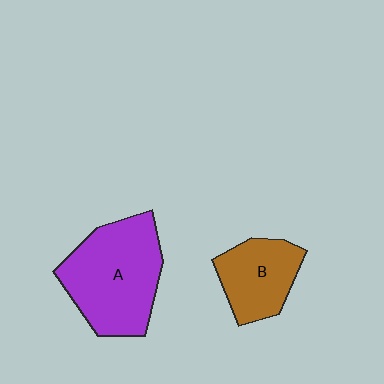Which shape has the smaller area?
Shape B (brown).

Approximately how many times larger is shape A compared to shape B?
Approximately 1.7 times.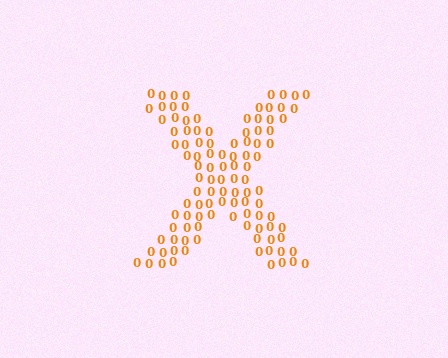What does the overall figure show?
The overall figure shows the letter X.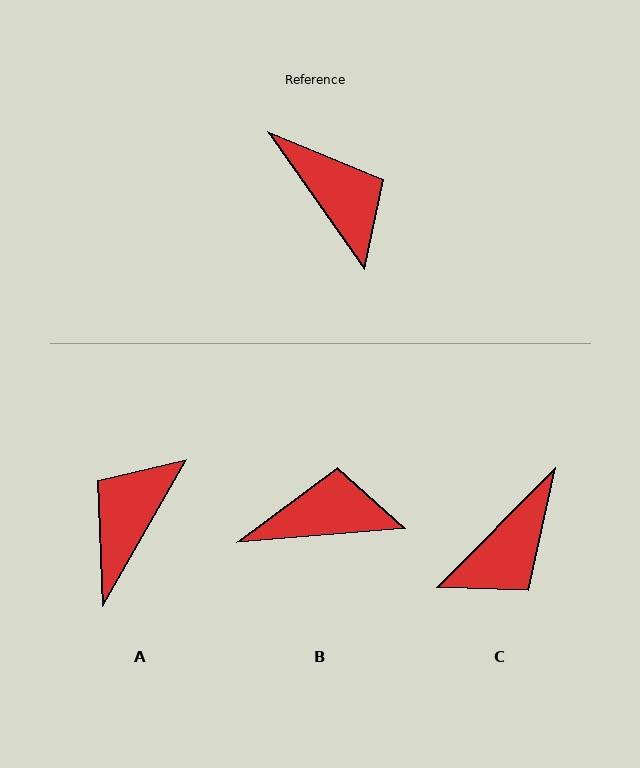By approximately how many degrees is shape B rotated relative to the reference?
Approximately 60 degrees counter-clockwise.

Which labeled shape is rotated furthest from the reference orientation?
A, about 115 degrees away.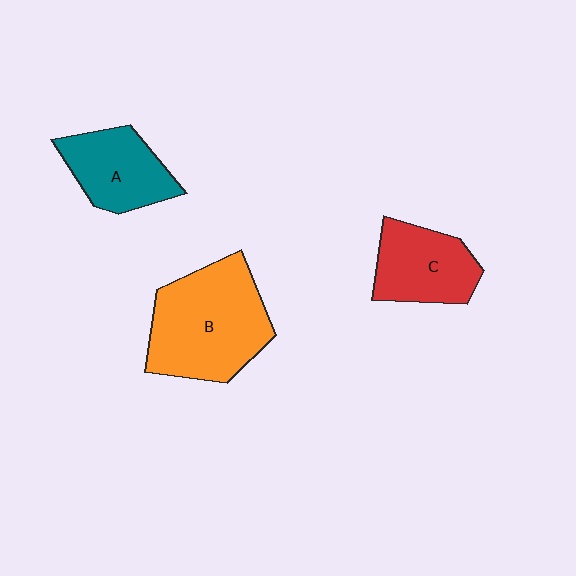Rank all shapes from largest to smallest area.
From largest to smallest: B (orange), C (red), A (teal).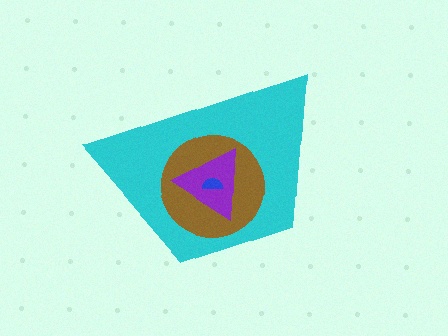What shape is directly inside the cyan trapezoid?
The brown circle.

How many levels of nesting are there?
4.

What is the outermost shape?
The cyan trapezoid.